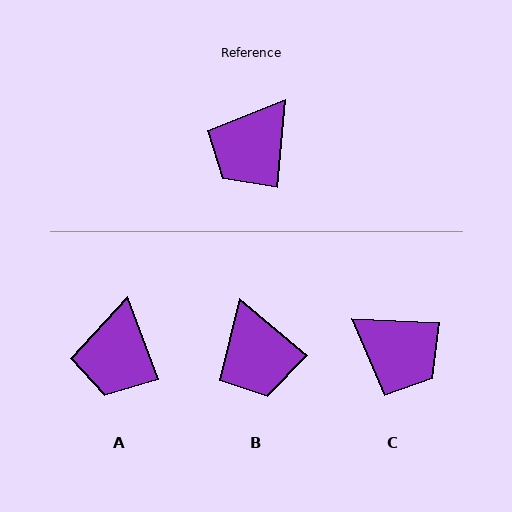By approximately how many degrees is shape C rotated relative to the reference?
Approximately 92 degrees counter-clockwise.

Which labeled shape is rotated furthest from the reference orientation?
C, about 92 degrees away.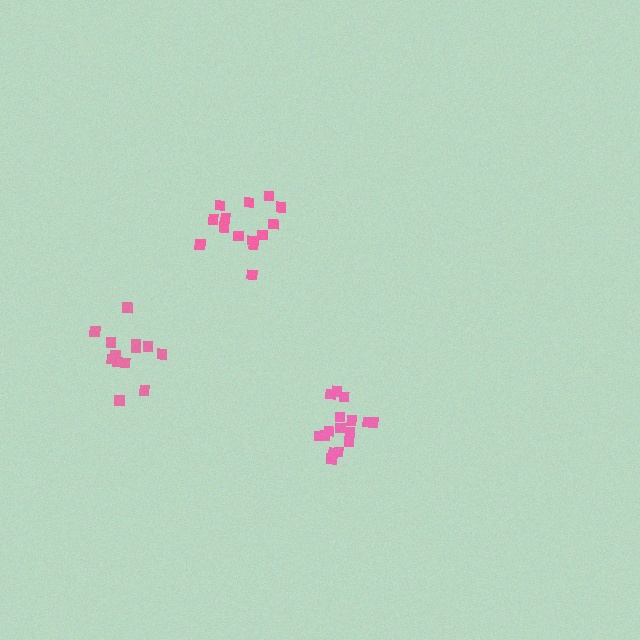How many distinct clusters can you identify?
There are 3 distinct clusters.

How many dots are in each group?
Group 1: 13 dots, Group 2: 14 dots, Group 3: 16 dots (43 total).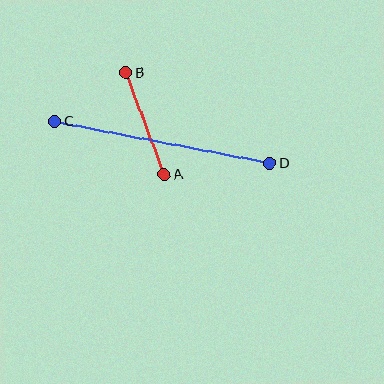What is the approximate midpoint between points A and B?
The midpoint is at approximately (145, 124) pixels.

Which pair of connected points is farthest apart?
Points C and D are farthest apart.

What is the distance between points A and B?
The distance is approximately 109 pixels.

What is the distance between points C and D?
The distance is approximately 219 pixels.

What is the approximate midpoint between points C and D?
The midpoint is at approximately (162, 143) pixels.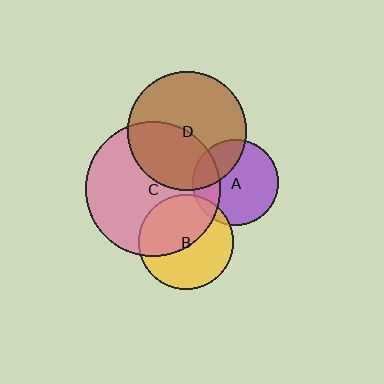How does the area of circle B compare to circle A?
Approximately 1.2 times.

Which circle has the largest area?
Circle C (pink).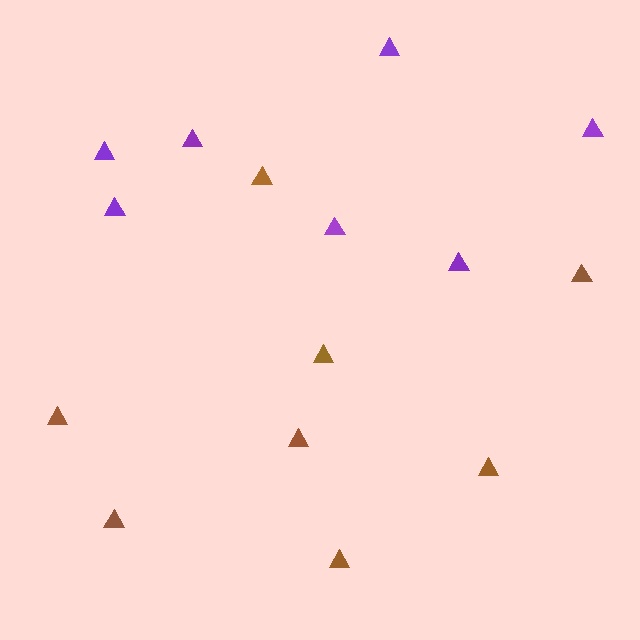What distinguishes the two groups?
There are 2 groups: one group of brown triangles (8) and one group of purple triangles (7).